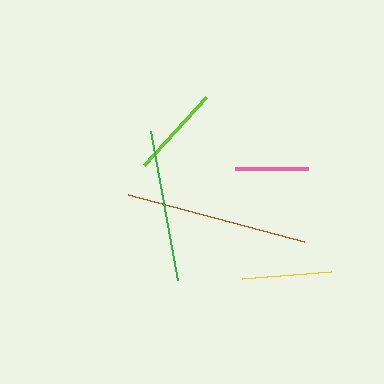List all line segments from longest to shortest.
From longest to shortest: brown, green, lime, yellow, pink.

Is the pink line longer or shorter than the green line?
The green line is longer than the pink line.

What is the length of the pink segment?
The pink segment is approximately 74 pixels long.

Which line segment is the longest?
The brown line is the longest at approximately 182 pixels.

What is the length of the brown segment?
The brown segment is approximately 182 pixels long.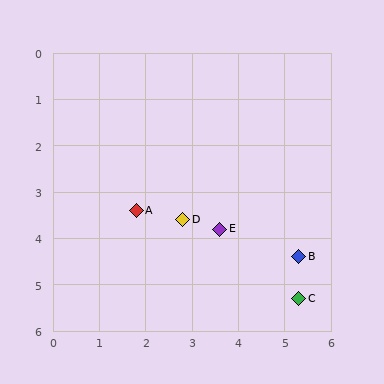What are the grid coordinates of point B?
Point B is at approximately (5.3, 4.4).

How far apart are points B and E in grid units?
Points B and E are about 1.8 grid units apart.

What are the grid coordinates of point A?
Point A is at approximately (1.8, 3.4).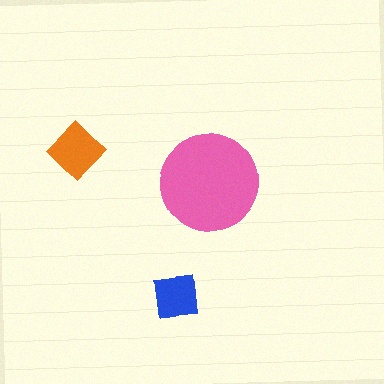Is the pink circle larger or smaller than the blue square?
Larger.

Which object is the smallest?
The blue square.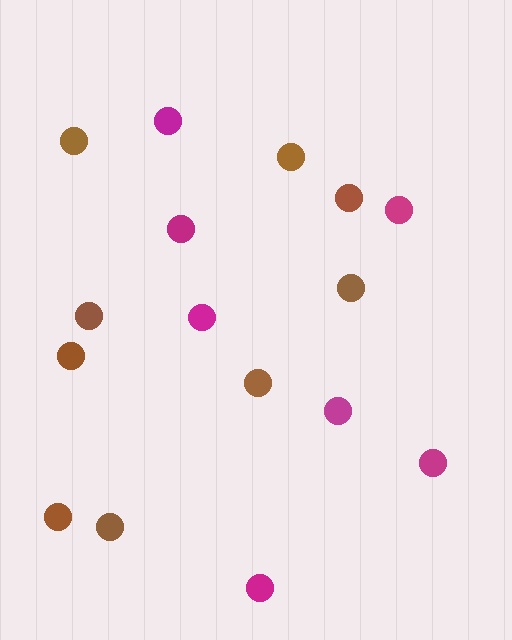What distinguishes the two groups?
There are 2 groups: one group of magenta circles (7) and one group of brown circles (9).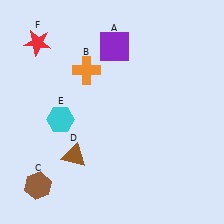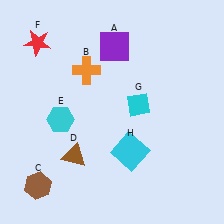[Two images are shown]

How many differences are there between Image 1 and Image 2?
There are 2 differences between the two images.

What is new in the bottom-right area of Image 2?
A cyan square (H) was added in the bottom-right area of Image 2.